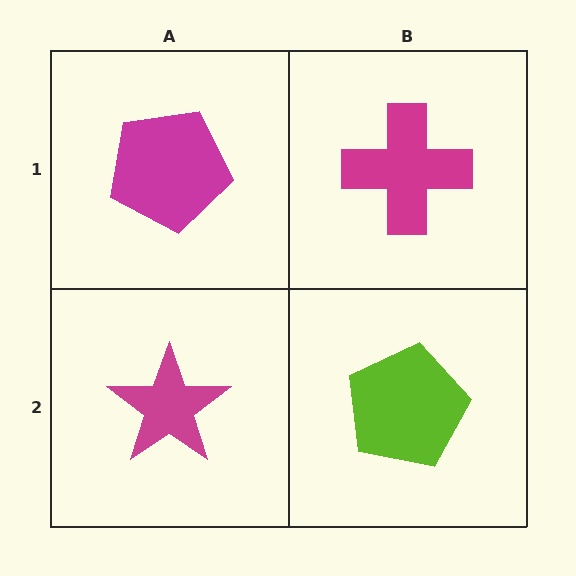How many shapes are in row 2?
2 shapes.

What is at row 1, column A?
A magenta pentagon.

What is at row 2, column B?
A lime pentagon.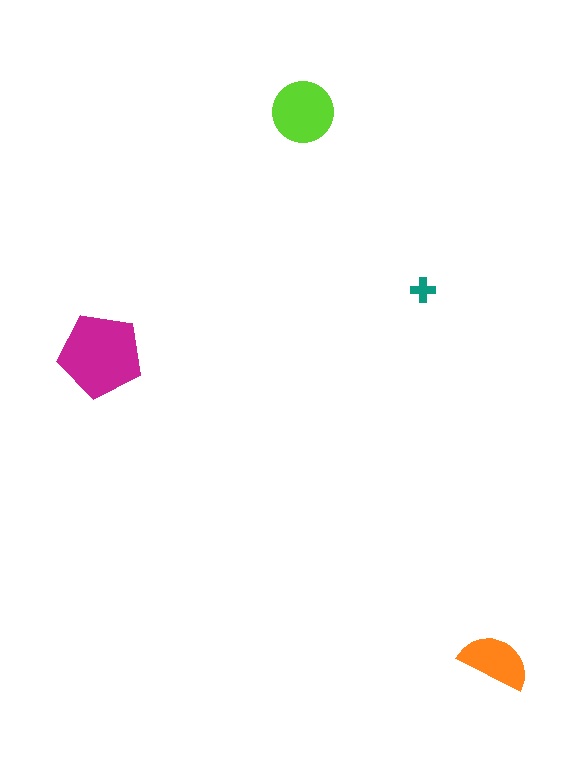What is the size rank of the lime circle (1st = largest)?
2nd.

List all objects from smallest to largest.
The teal cross, the orange semicircle, the lime circle, the magenta pentagon.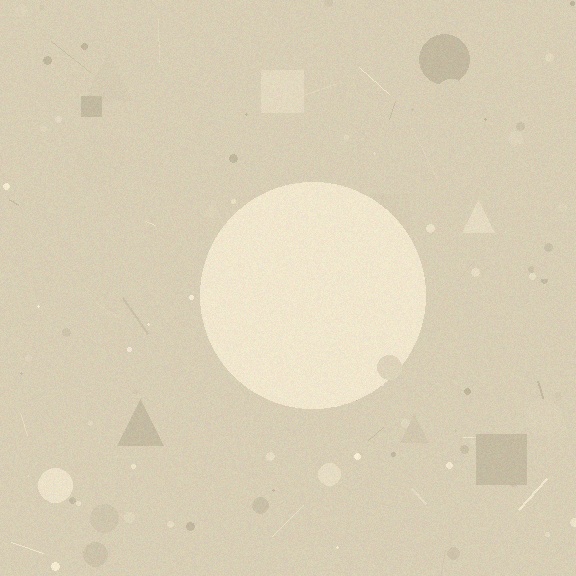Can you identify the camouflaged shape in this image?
The camouflaged shape is a circle.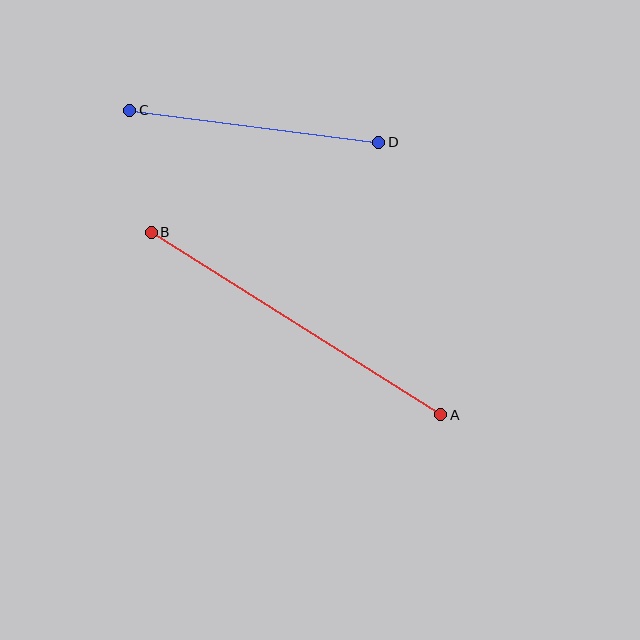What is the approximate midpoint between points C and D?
The midpoint is at approximately (254, 126) pixels.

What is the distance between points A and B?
The distance is approximately 342 pixels.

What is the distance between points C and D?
The distance is approximately 251 pixels.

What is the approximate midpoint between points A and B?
The midpoint is at approximately (296, 324) pixels.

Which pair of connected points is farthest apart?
Points A and B are farthest apart.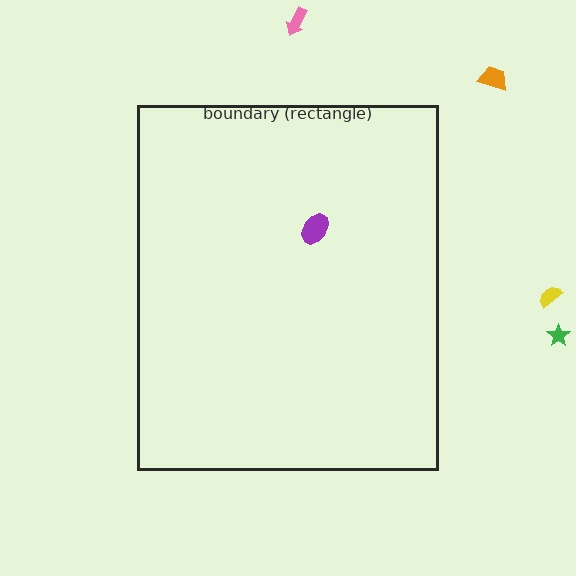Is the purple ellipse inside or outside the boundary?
Inside.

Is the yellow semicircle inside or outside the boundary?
Outside.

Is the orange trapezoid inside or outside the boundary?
Outside.